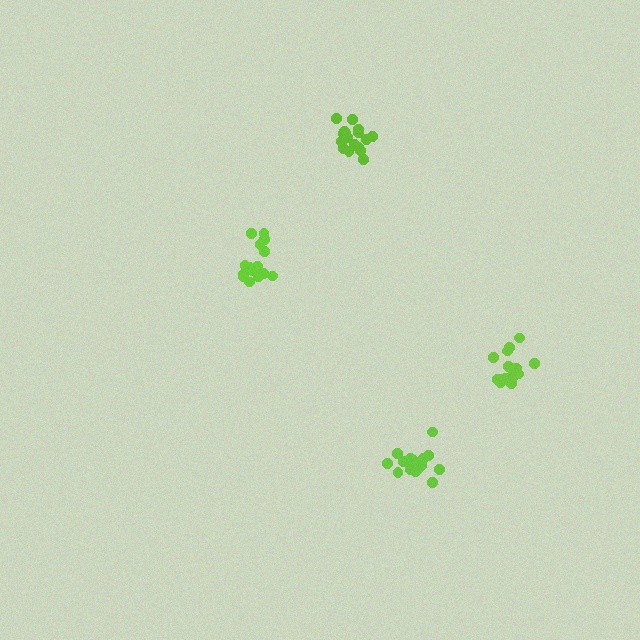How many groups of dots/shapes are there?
There are 4 groups.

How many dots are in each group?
Group 1: 17 dots, Group 2: 17 dots, Group 3: 17 dots, Group 4: 16 dots (67 total).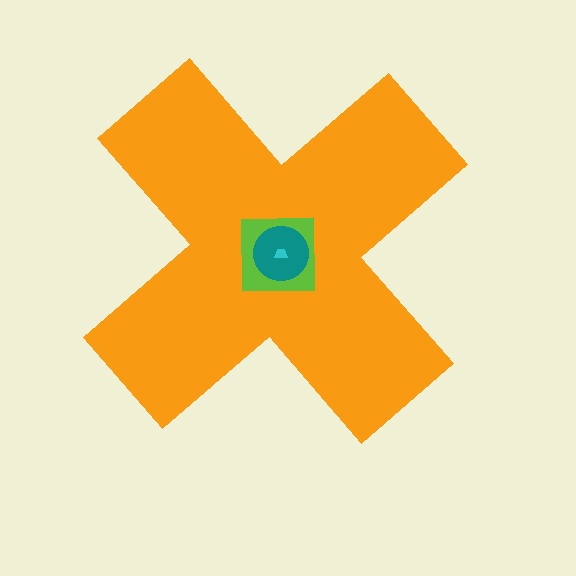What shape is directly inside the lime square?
The teal circle.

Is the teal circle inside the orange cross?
Yes.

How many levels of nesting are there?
4.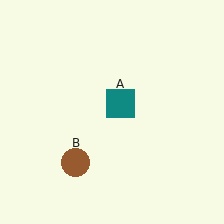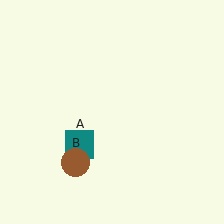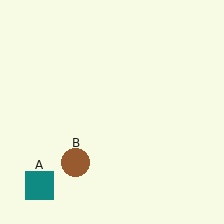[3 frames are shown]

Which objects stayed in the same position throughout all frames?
Brown circle (object B) remained stationary.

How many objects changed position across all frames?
1 object changed position: teal square (object A).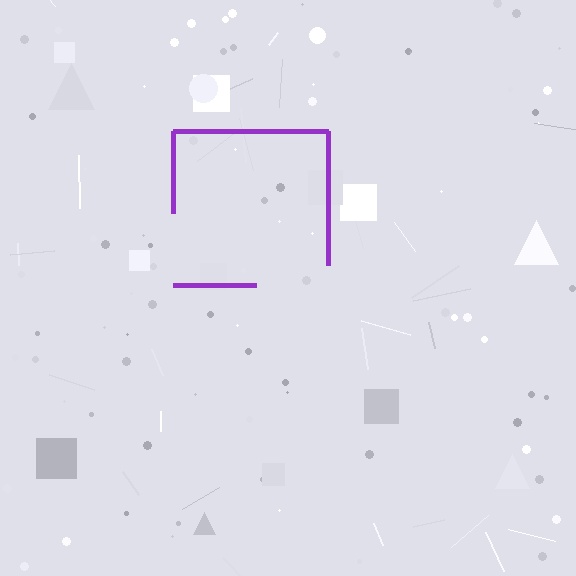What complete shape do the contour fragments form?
The contour fragments form a square.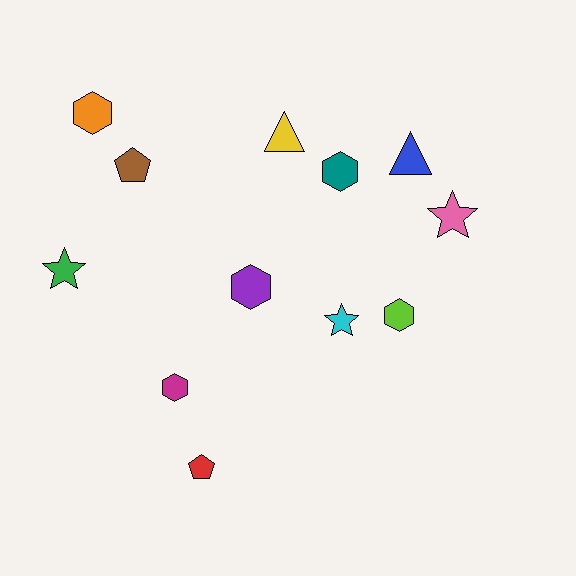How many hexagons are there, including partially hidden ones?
There are 5 hexagons.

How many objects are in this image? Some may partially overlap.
There are 12 objects.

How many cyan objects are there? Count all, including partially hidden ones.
There is 1 cyan object.